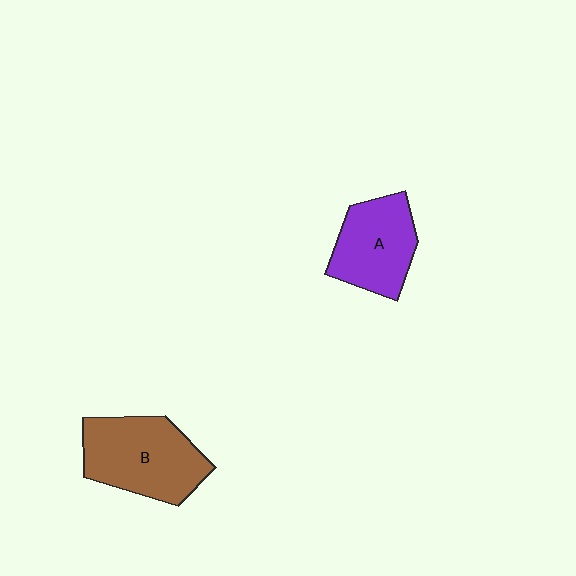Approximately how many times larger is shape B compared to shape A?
Approximately 1.3 times.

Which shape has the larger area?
Shape B (brown).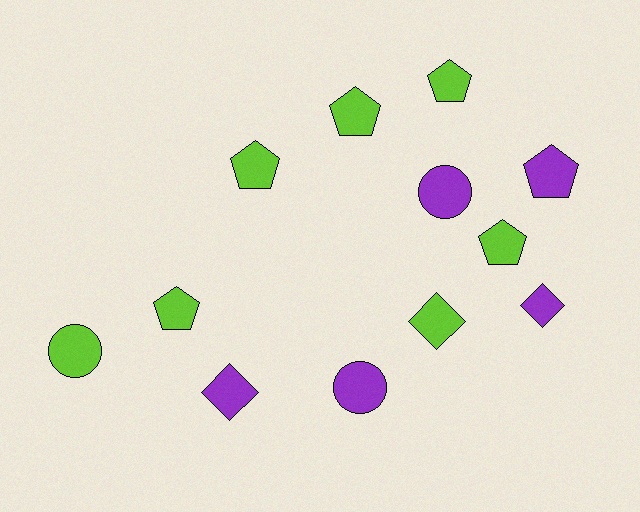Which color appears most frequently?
Lime, with 7 objects.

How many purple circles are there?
There are 2 purple circles.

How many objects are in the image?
There are 12 objects.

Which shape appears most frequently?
Pentagon, with 6 objects.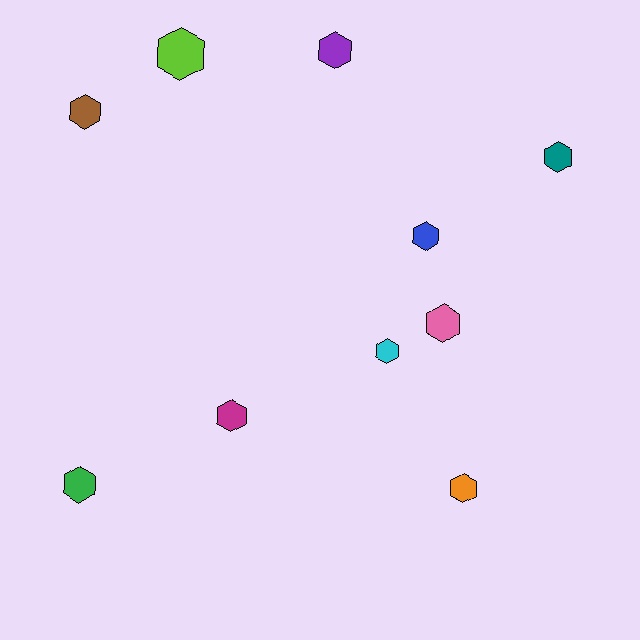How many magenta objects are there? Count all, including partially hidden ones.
There is 1 magenta object.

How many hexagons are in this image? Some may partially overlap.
There are 10 hexagons.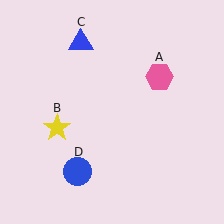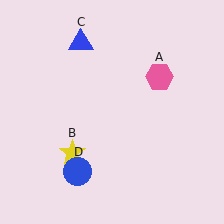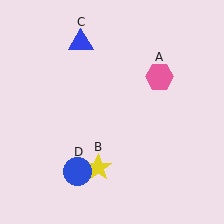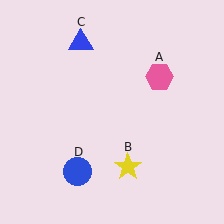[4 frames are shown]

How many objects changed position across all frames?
1 object changed position: yellow star (object B).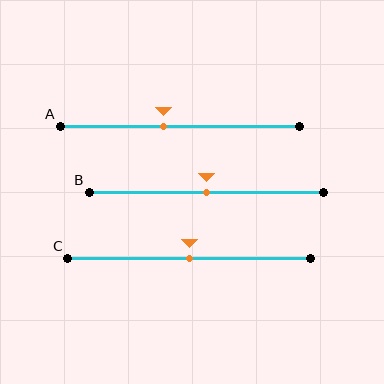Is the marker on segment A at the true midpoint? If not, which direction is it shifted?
No, the marker on segment A is shifted to the left by about 7% of the segment length.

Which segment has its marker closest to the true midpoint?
Segment B has its marker closest to the true midpoint.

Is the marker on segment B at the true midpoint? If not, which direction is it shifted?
Yes, the marker on segment B is at the true midpoint.